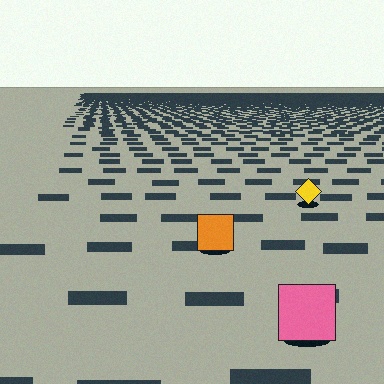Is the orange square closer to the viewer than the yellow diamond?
Yes. The orange square is closer — you can tell from the texture gradient: the ground texture is coarser near it.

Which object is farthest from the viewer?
The yellow diamond is farthest from the viewer. It appears smaller and the ground texture around it is denser.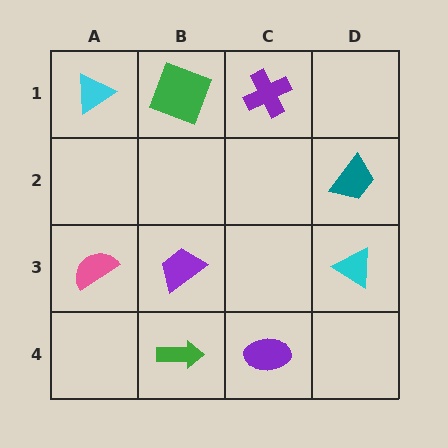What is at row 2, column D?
A teal trapezoid.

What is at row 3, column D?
A cyan triangle.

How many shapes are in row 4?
2 shapes.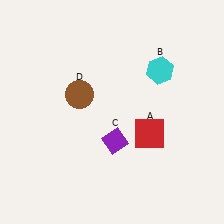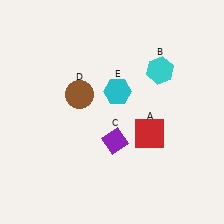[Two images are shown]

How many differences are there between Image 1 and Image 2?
There is 1 difference between the two images.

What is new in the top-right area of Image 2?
A cyan hexagon (E) was added in the top-right area of Image 2.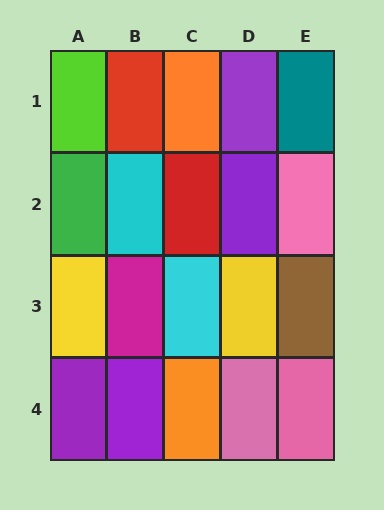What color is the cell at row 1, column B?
Red.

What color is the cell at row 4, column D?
Pink.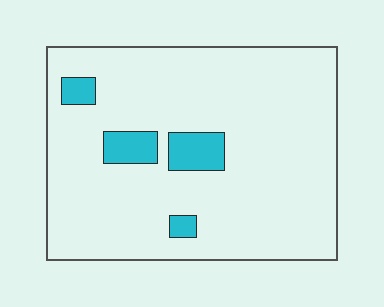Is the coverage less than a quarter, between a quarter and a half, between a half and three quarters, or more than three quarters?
Less than a quarter.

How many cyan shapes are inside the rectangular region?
4.